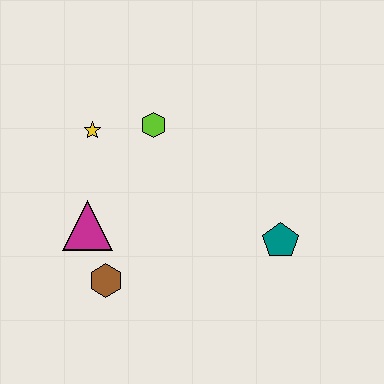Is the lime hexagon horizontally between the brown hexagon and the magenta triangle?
No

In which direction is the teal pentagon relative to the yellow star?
The teal pentagon is to the right of the yellow star.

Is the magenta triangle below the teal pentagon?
No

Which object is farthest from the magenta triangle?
The teal pentagon is farthest from the magenta triangle.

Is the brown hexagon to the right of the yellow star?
Yes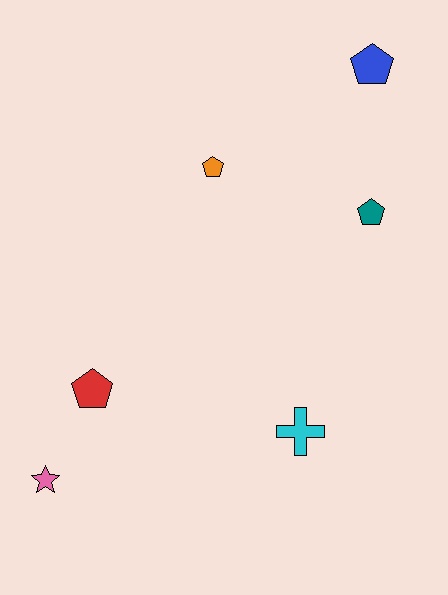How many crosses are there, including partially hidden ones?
There is 1 cross.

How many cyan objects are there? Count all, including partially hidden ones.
There is 1 cyan object.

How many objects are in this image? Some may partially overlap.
There are 6 objects.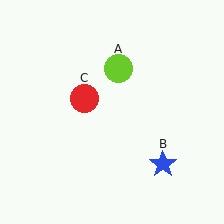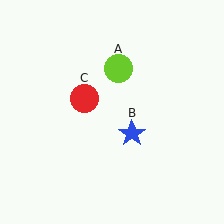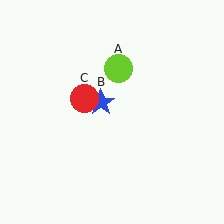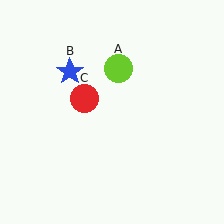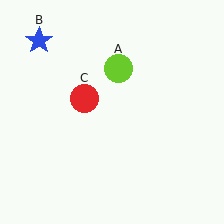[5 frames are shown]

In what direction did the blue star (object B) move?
The blue star (object B) moved up and to the left.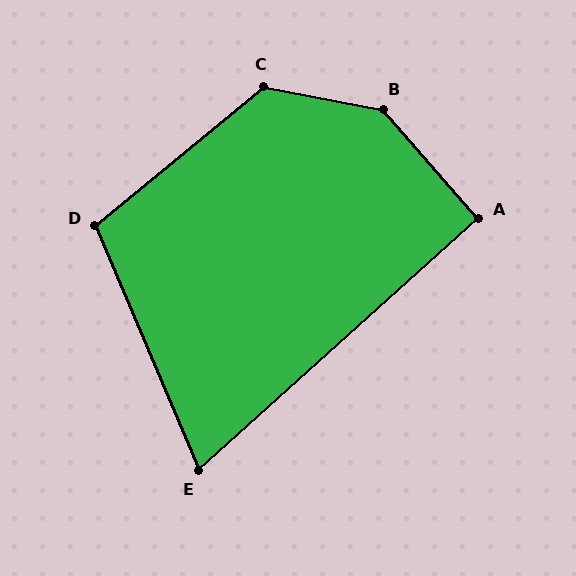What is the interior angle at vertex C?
Approximately 130 degrees (obtuse).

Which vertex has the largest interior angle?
B, at approximately 142 degrees.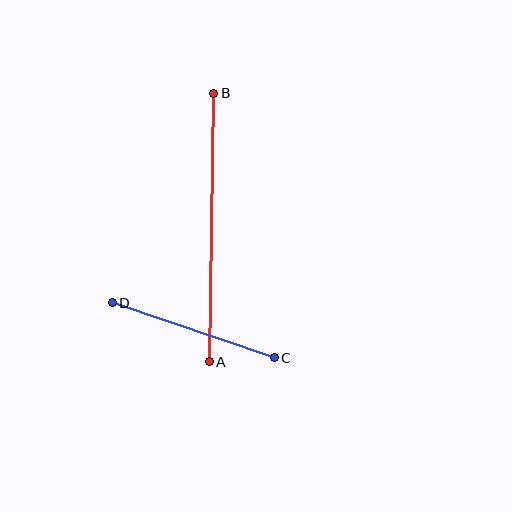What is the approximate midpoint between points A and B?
The midpoint is at approximately (212, 227) pixels.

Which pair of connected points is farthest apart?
Points A and B are farthest apart.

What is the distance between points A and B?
The distance is approximately 269 pixels.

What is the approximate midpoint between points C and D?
The midpoint is at approximately (193, 330) pixels.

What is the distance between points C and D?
The distance is approximately 171 pixels.